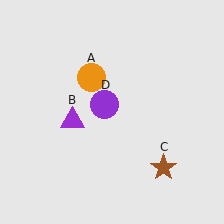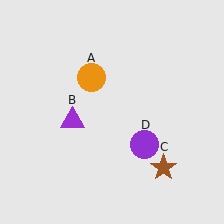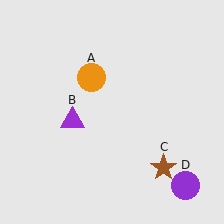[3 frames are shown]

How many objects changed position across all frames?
1 object changed position: purple circle (object D).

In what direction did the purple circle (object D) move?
The purple circle (object D) moved down and to the right.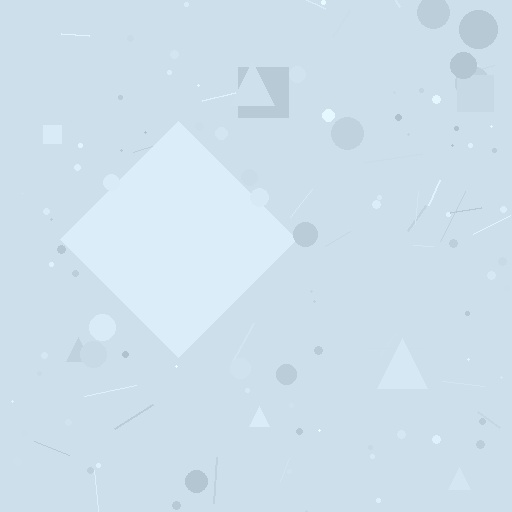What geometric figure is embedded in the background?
A diamond is embedded in the background.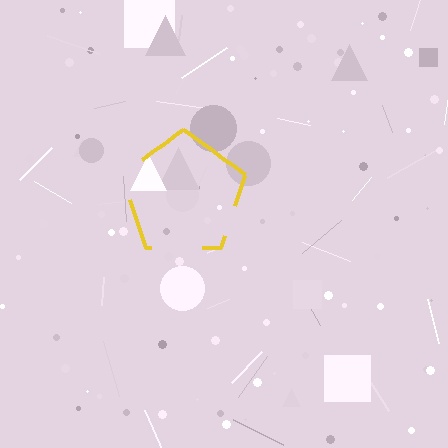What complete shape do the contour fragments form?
The contour fragments form a pentagon.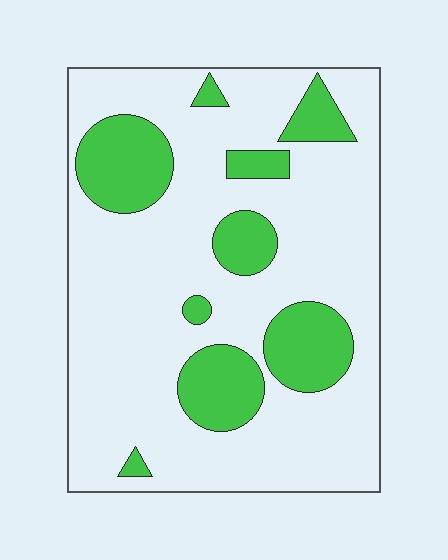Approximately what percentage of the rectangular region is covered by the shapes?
Approximately 25%.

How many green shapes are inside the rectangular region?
9.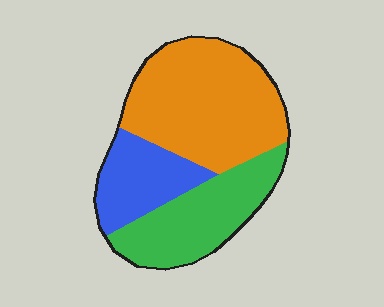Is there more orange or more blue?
Orange.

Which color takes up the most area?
Orange, at roughly 50%.